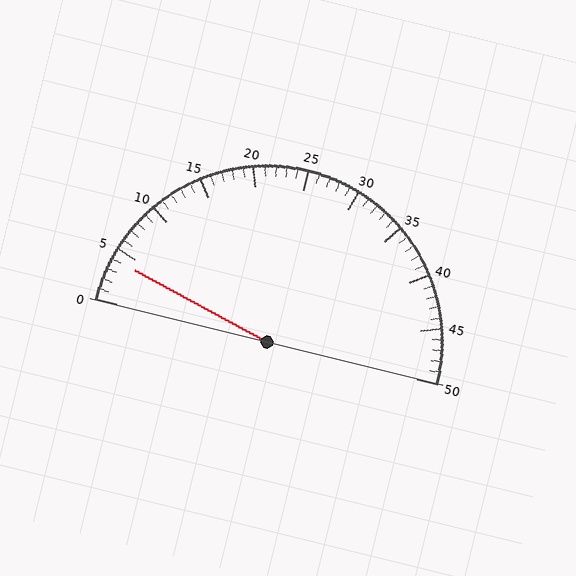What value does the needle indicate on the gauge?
The needle indicates approximately 4.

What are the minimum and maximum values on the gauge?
The gauge ranges from 0 to 50.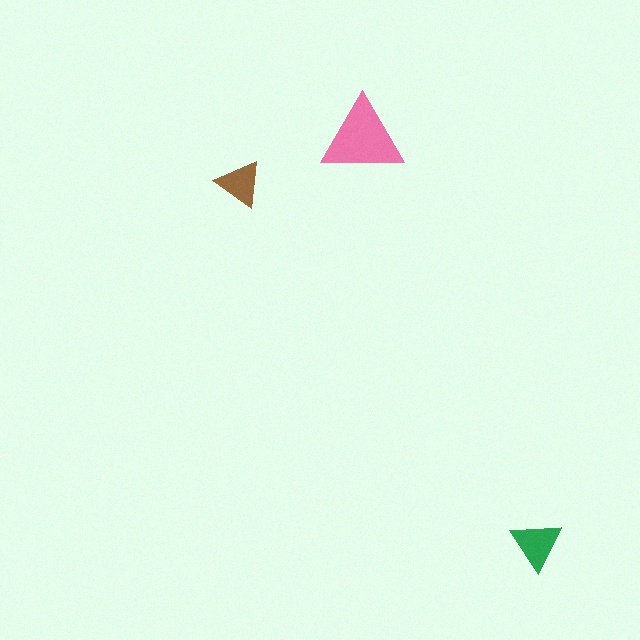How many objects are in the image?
There are 3 objects in the image.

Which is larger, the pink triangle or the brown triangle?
The pink one.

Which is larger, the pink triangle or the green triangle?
The pink one.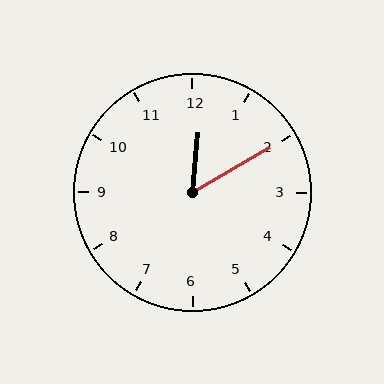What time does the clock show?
12:10.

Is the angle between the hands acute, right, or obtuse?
It is acute.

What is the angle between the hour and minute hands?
Approximately 55 degrees.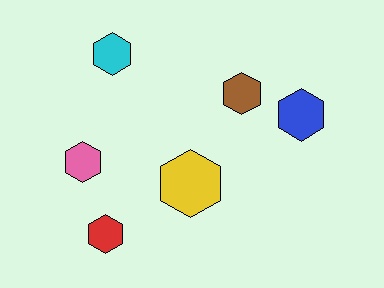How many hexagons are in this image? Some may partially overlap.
There are 6 hexagons.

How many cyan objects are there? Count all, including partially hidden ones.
There is 1 cyan object.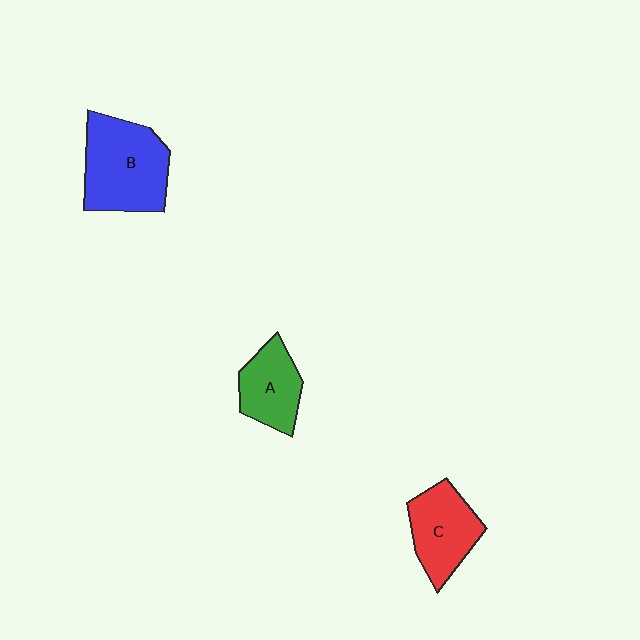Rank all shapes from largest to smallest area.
From largest to smallest: B (blue), C (red), A (green).